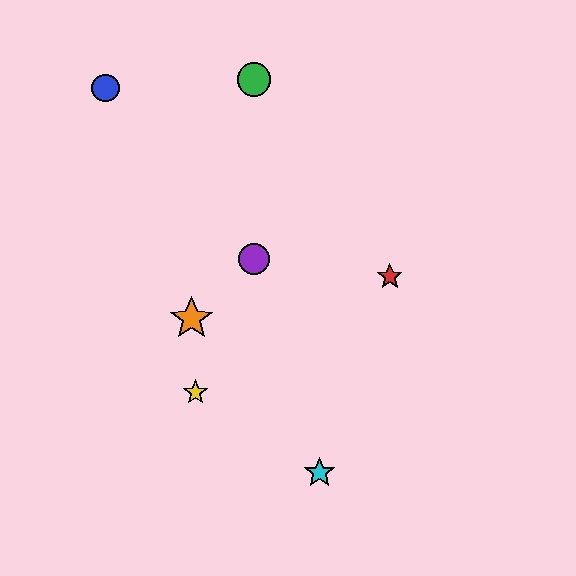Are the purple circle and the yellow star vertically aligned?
No, the purple circle is at x≈254 and the yellow star is at x≈195.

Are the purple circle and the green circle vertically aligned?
Yes, both are at x≈254.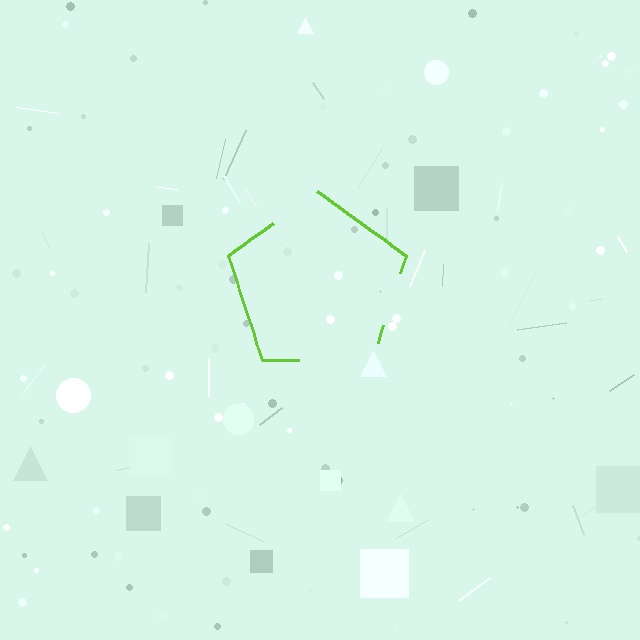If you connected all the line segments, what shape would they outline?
They would outline a pentagon.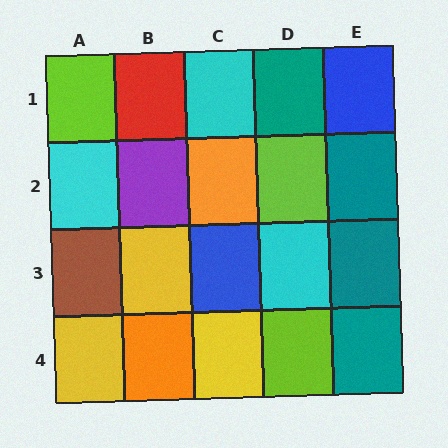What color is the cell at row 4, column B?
Orange.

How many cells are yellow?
3 cells are yellow.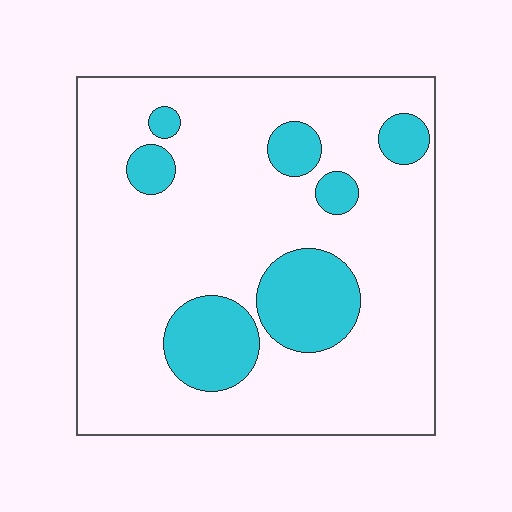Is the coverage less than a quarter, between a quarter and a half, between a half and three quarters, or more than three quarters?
Less than a quarter.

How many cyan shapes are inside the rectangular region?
7.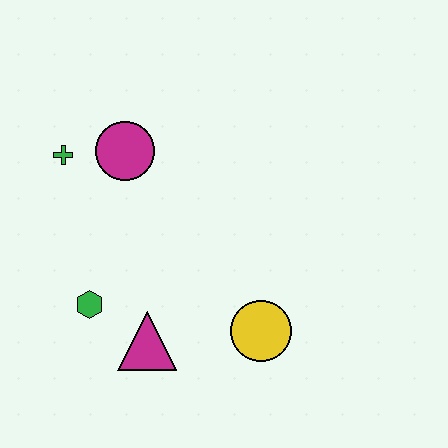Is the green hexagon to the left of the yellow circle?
Yes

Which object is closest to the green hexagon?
The magenta triangle is closest to the green hexagon.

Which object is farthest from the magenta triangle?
The green cross is farthest from the magenta triangle.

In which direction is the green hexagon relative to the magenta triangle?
The green hexagon is to the left of the magenta triangle.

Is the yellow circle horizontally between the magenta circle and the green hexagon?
No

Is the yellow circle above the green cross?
No